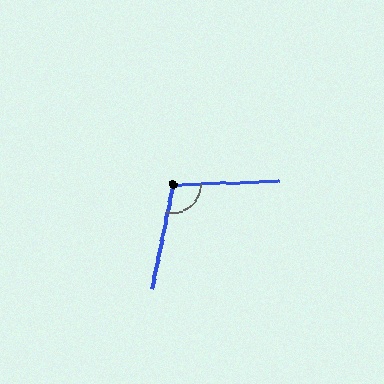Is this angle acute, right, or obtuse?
It is obtuse.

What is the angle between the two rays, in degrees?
Approximately 104 degrees.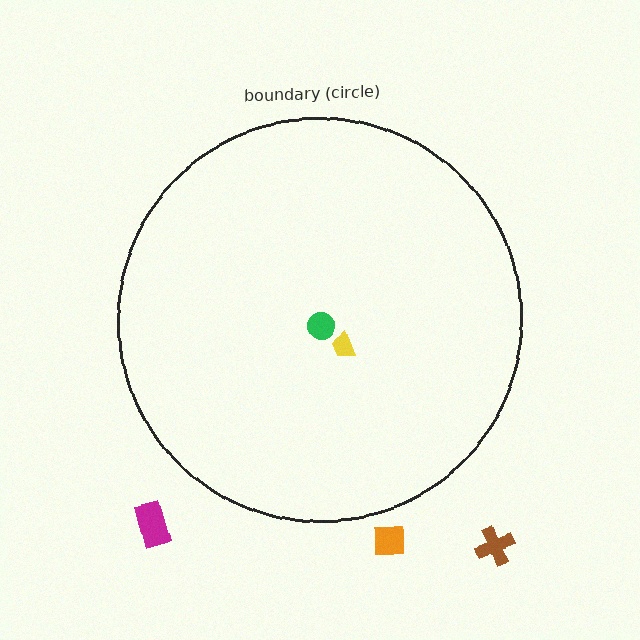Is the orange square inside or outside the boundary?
Outside.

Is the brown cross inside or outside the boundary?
Outside.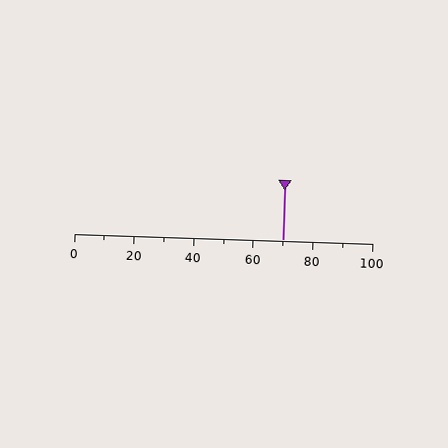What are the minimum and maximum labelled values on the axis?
The axis runs from 0 to 100.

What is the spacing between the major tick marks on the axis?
The major ticks are spaced 20 apart.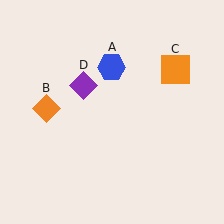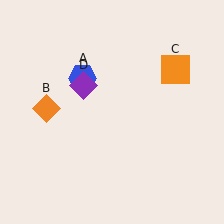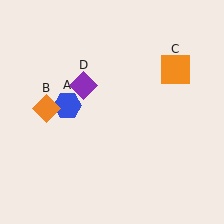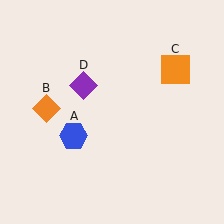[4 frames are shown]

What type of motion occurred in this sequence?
The blue hexagon (object A) rotated counterclockwise around the center of the scene.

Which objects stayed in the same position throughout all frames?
Orange diamond (object B) and orange square (object C) and purple diamond (object D) remained stationary.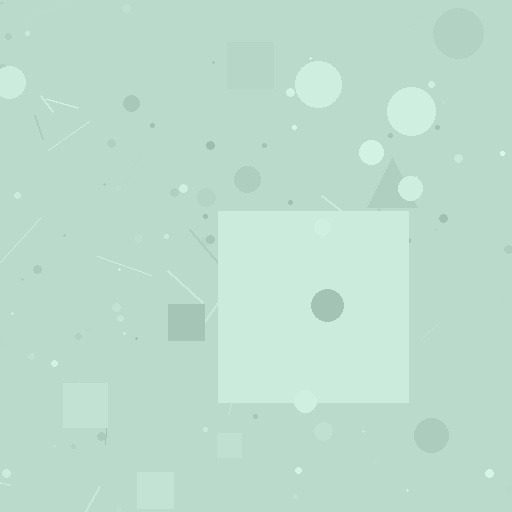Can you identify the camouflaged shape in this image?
The camouflaged shape is a square.